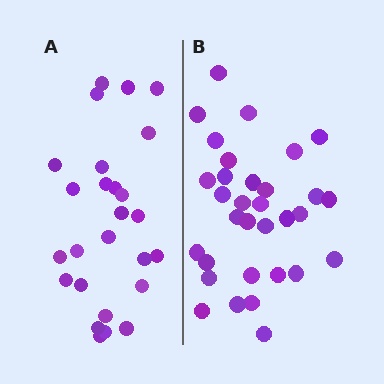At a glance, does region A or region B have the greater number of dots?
Region B (the right region) has more dots.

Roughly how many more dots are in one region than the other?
Region B has about 6 more dots than region A.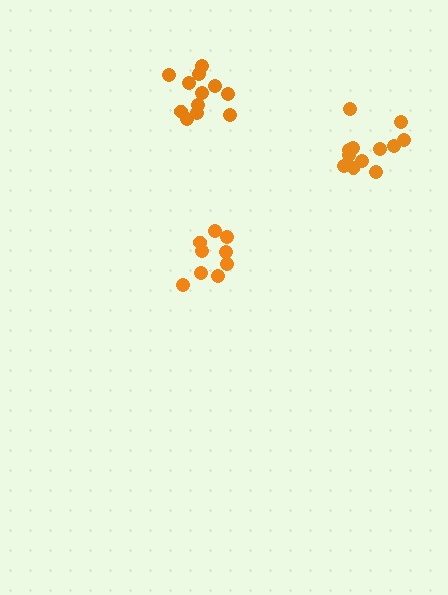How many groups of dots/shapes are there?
There are 3 groups.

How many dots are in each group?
Group 1: 12 dots, Group 2: 9 dots, Group 3: 12 dots (33 total).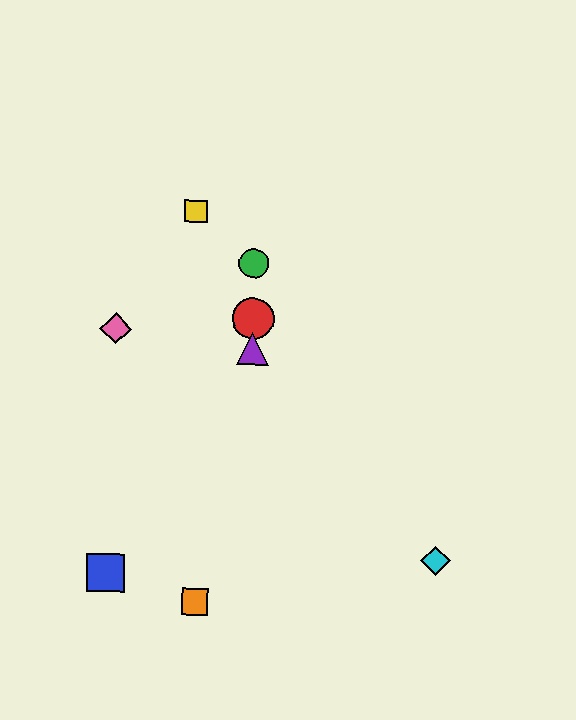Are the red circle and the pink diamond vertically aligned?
No, the red circle is at x≈253 and the pink diamond is at x≈116.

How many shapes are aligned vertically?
3 shapes (the red circle, the green circle, the purple triangle) are aligned vertically.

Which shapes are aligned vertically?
The red circle, the green circle, the purple triangle are aligned vertically.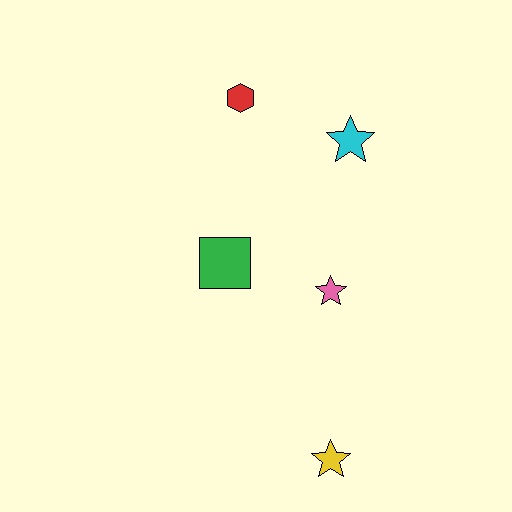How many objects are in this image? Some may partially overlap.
There are 5 objects.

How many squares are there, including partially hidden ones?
There is 1 square.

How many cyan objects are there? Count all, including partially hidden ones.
There is 1 cyan object.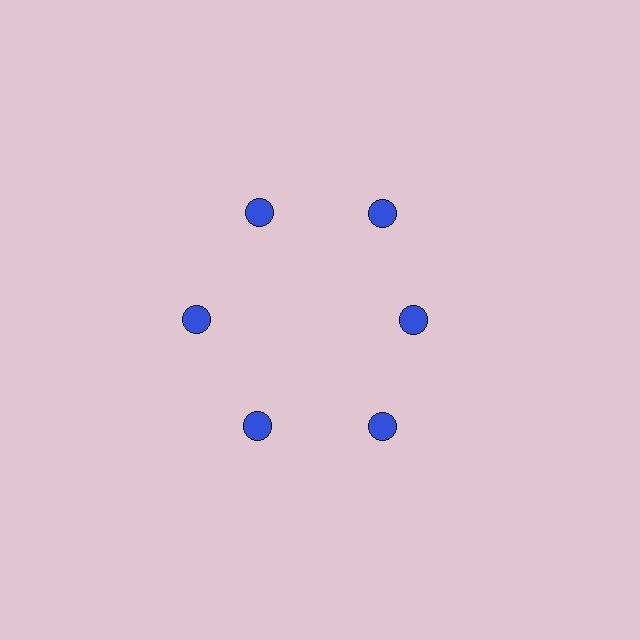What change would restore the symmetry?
The symmetry would be restored by moving it outward, back onto the ring so that all 6 circles sit at equal angles and equal distance from the center.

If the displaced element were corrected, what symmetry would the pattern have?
It would have 6-fold rotational symmetry — the pattern would map onto itself every 60 degrees.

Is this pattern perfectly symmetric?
No. The 6 blue circles are arranged in a ring, but one element near the 3 o'clock position is pulled inward toward the center, breaking the 6-fold rotational symmetry.